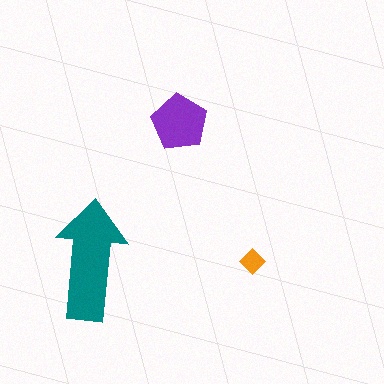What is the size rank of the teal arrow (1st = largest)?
1st.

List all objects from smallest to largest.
The orange diamond, the purple pentagon, the teal arrow.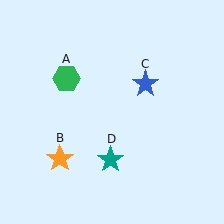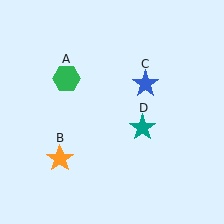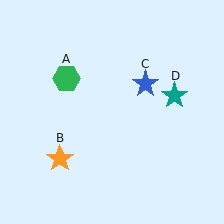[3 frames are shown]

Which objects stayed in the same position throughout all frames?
Green hexagon (object A) and orange star (object B) and blue star (object C) remained stationary.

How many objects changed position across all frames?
1 object changed position: teal star (object D).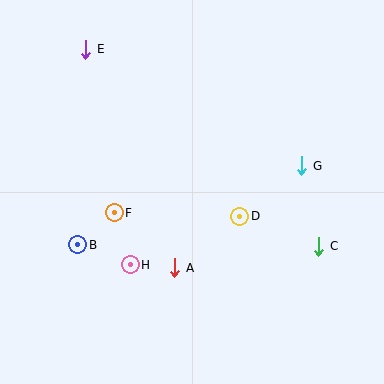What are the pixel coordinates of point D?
Point D is at (240, 216).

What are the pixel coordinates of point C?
Point C is at (319, 246).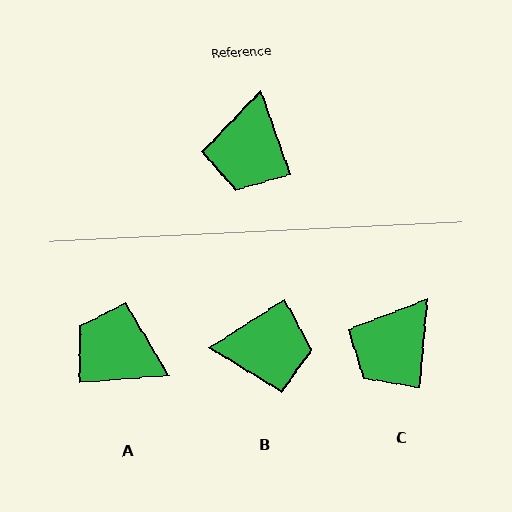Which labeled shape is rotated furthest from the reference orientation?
A, about 105 degrees away.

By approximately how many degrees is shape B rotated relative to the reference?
Approximately 103 degrees counter-clockwise.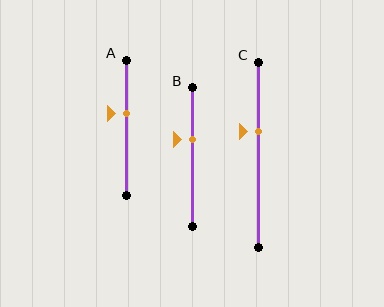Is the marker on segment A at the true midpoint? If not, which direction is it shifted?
No, the marker on segment A is shifted upward by about 11% of the segment length.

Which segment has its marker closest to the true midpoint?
Segment A has its marker closest to the true midpoint.